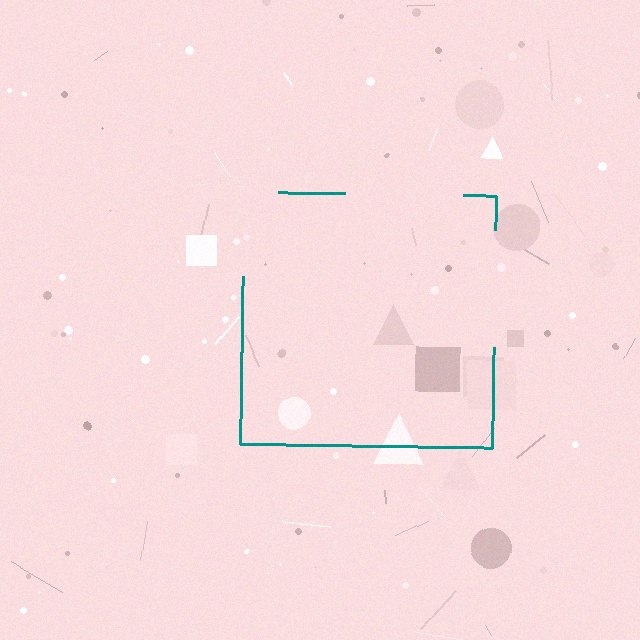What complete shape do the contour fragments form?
The contour fragments form a square.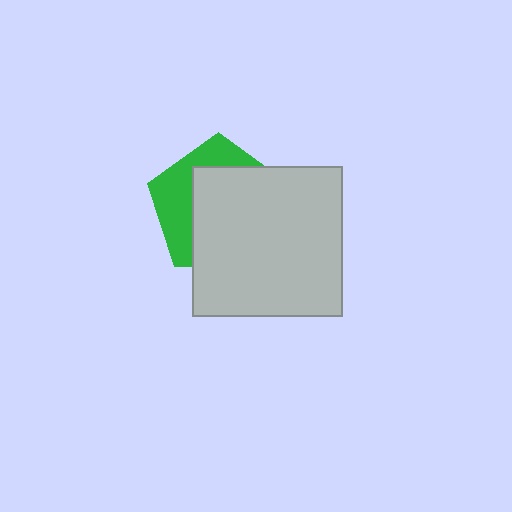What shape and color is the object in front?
The object in front is a light gray square.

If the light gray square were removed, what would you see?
You would see the complete green pentagon.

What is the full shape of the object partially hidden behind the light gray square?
The partially hidden object is a green pentagon.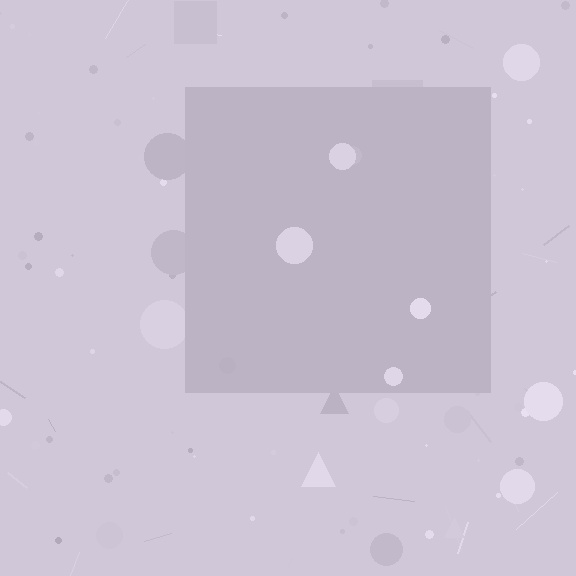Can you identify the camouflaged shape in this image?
The camouflaged shape is a square.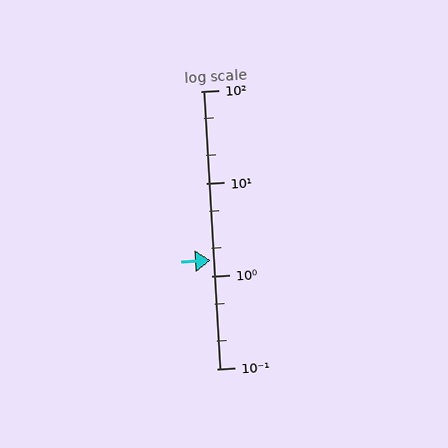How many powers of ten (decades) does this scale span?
The scale spans 3 decades, from 0.1 to 100.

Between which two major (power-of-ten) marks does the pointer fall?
The pointer is between 1 and 10.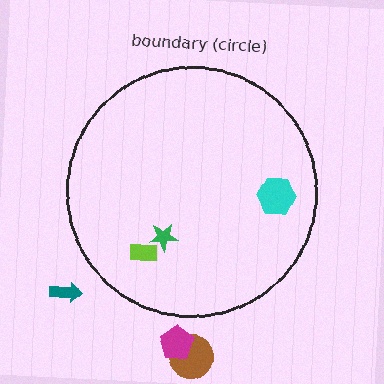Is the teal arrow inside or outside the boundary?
Outside.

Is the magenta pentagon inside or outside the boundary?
Outside.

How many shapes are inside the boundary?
3 inside, 3 outside.